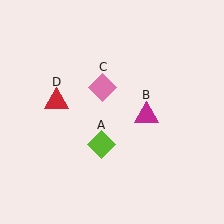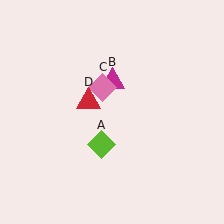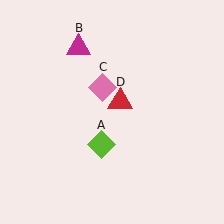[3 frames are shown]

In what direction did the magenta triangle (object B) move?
The magenta triangle (object B) moved up and to the left.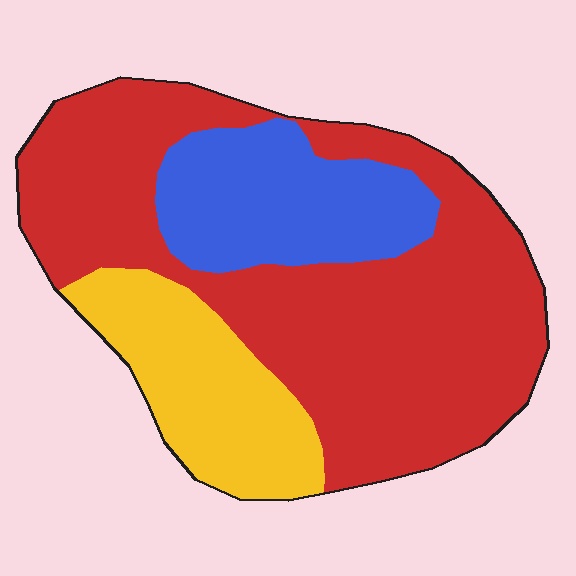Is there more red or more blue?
Red.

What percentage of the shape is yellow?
Yellow covers around 20% of the shape.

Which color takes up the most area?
Red, at roughly 60%.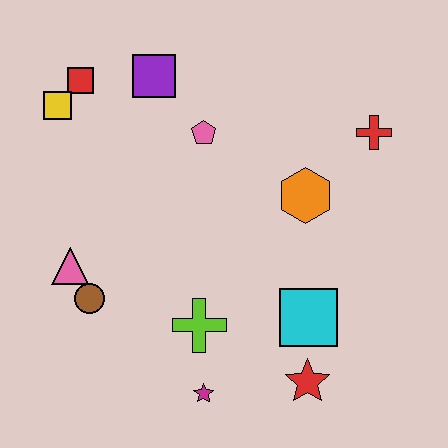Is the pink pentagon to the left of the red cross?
Yes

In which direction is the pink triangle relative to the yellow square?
The pink triangle is below the yellow square.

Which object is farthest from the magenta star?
The red square is farthest from the magenta star.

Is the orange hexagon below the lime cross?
No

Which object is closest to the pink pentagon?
The purple square is closest to the pink pentagon.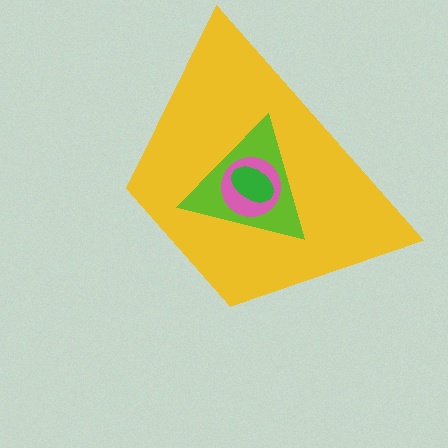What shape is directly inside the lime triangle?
The pink circle.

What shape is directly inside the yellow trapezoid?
The lime triangle.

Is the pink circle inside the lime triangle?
Yes.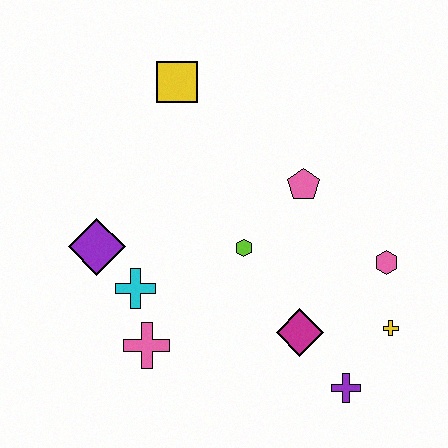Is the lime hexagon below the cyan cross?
No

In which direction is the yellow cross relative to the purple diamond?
The yellow cross is to the right of the purple diamond.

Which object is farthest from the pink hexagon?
The purple diamond is farthest from the pink hexagon.